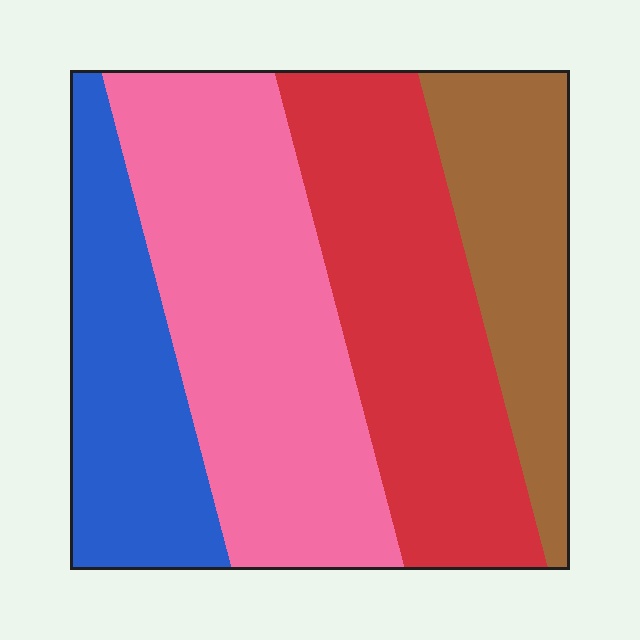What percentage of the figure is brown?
Brown covers roughly 15% of the figure.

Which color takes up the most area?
Pink, at roughly 35%.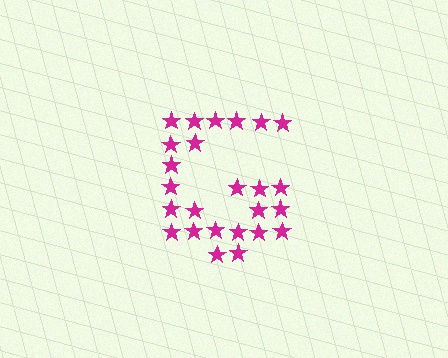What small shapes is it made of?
It is made of small stars.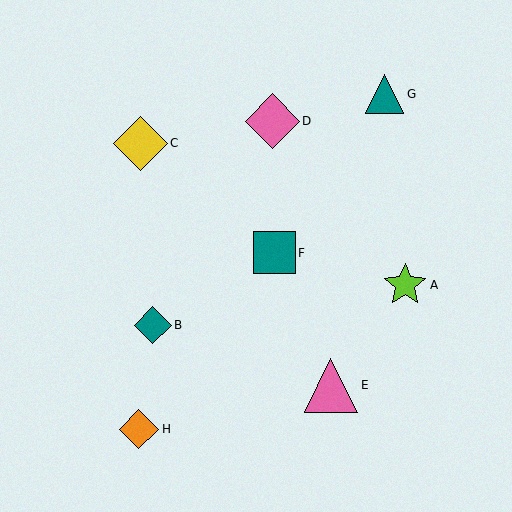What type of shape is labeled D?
Shape D is a pink diamond.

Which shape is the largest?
The pink diamond (labeled D) is the largest.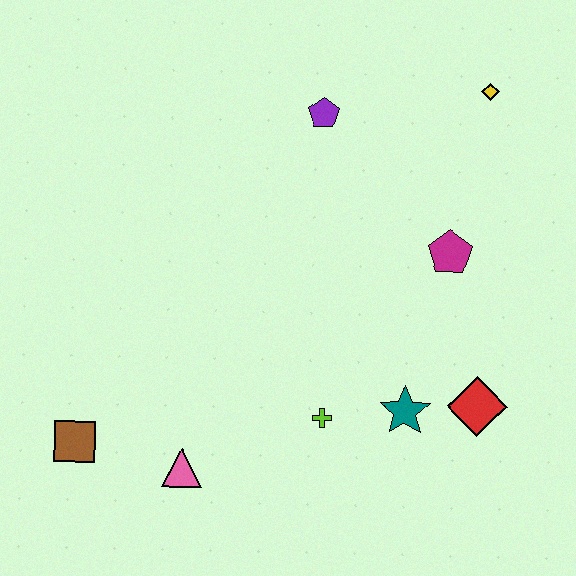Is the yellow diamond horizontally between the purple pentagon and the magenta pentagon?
No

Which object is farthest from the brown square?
The yellow diamond is farthest from the brown square.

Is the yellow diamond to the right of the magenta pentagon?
Yes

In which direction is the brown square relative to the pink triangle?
The brown square is to the left of the pink triangle.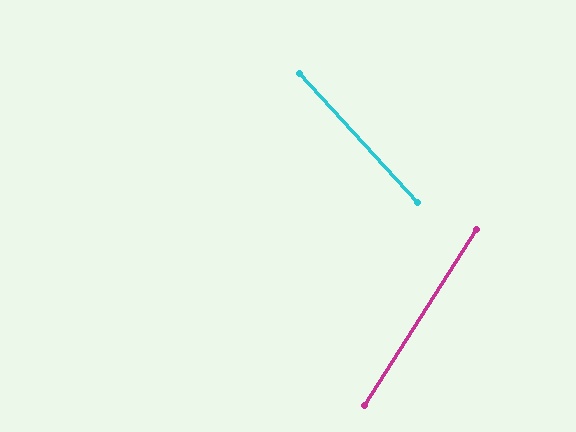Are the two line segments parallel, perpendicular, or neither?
Neither parallel nor perpendicular — they differ by about 75°.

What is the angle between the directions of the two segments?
Approximately 75 degrees.